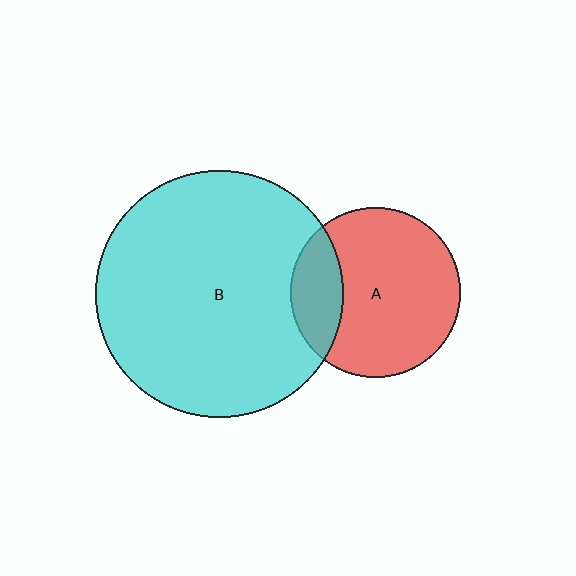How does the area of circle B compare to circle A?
Approximately 2.1 times.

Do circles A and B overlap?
Yes.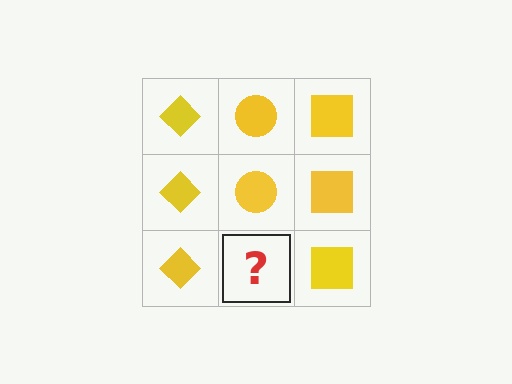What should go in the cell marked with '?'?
The missing cell should contain a yellow circle.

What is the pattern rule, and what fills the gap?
The rule is that each column has a consistent shape. The gap should be filled with a yellow circle.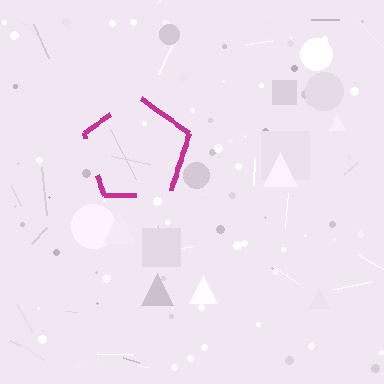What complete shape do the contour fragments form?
The contour fragments form a pentagon.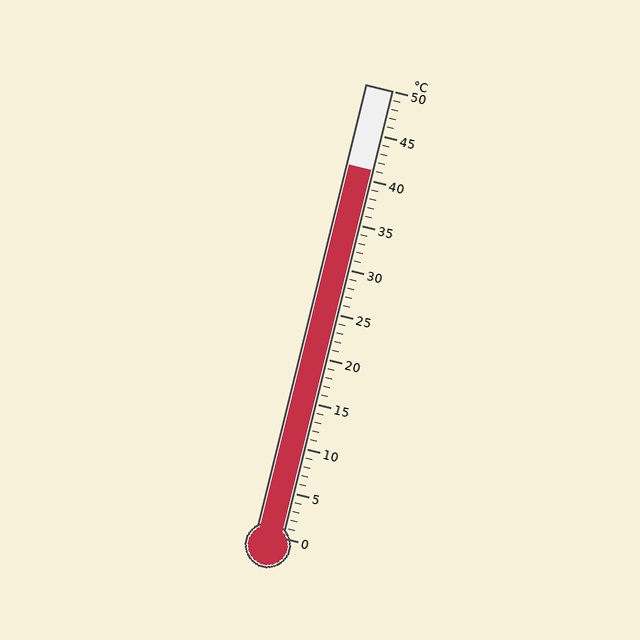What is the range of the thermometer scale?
The thermometer scale ranges from 0°C to 50°C.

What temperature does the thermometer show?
The thermometer shows approximately 41°C.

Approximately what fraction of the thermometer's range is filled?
The thermometer is filled to approximately 80% of its range.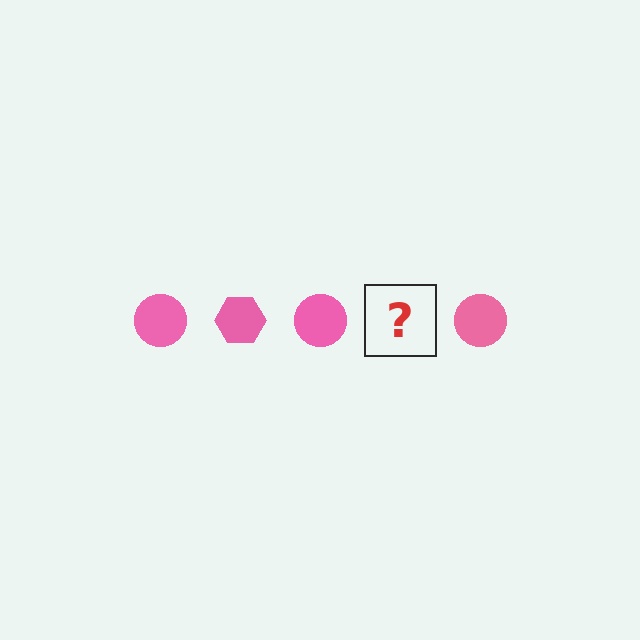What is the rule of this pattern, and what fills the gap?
The rule is that the pattern cycles through circle, hexagon shapes in pink. The gap should be filled with a pink hexagon.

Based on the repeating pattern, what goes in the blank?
The blank should be a pink hexagon.